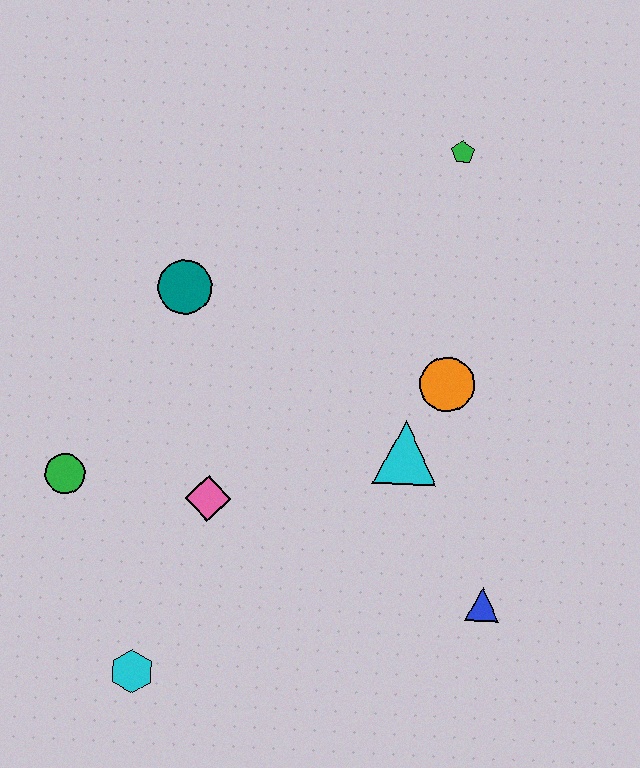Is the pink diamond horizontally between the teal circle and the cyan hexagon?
No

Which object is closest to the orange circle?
The cyan triangle is closest to the orange circle.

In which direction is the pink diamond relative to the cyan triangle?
The pink diamond is to the left of the cyan triangle.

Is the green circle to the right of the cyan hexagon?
No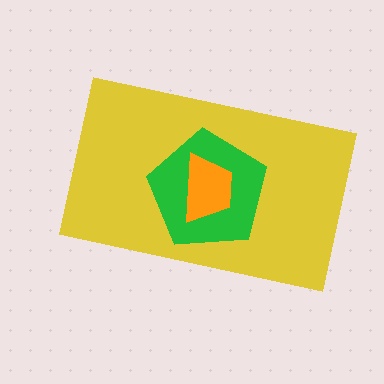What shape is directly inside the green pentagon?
The orange trapezoid.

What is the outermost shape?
The yellow rectangle.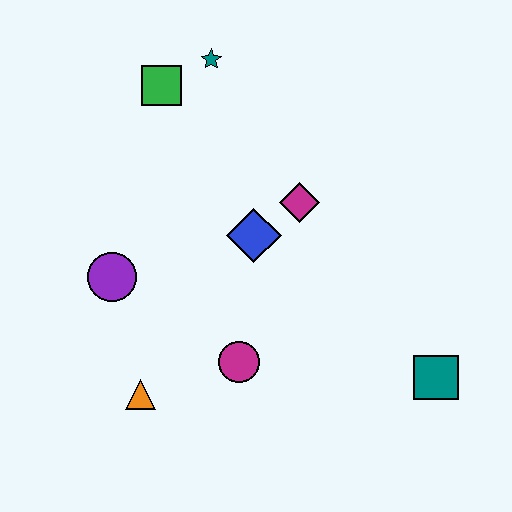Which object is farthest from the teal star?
The teal square is farthest from the teal star.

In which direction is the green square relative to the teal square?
The green square is above the teal square.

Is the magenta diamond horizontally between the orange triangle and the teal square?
Yes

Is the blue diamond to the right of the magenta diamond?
No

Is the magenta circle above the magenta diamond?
No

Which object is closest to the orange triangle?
The magenta circle is closest to the orange triangle.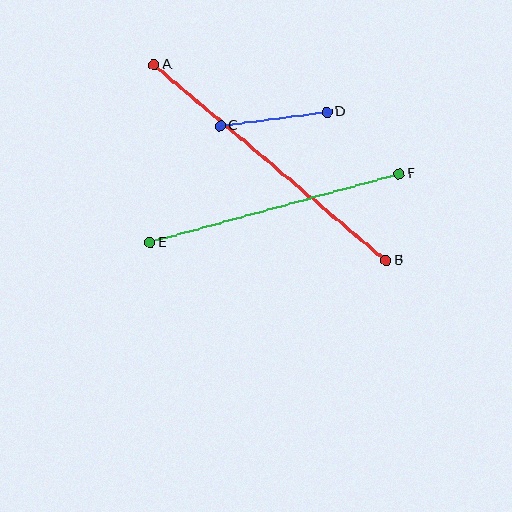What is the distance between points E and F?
The distance is approximately 259 pixels.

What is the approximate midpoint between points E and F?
The midpoint is at approximately (275, 208) pixels.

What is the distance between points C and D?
The distance is approximately 107 pixels.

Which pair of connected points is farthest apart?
Points A and B are farthest apart.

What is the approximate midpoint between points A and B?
The midpoint is at approximately (270, 162) pixels.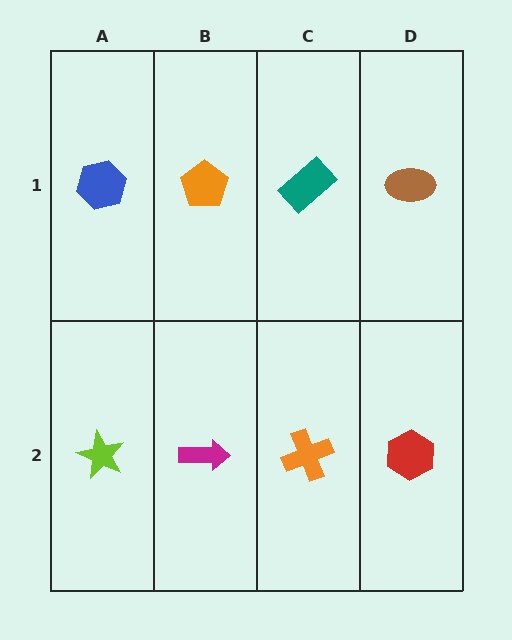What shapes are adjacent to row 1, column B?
A magenta arrow (row 2, column B), a blue hexagon (row 1, column A), a teal rectangle (row 1, column C).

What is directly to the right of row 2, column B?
An orange cross.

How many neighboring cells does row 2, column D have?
2.